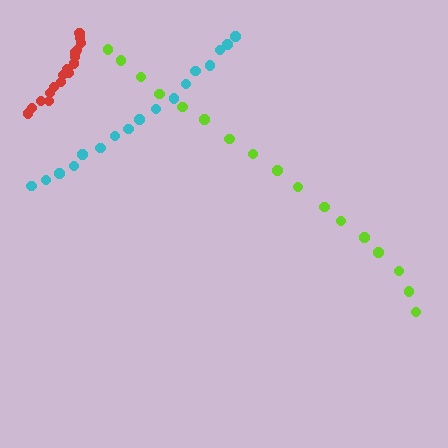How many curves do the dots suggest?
There are 3 distinct paths.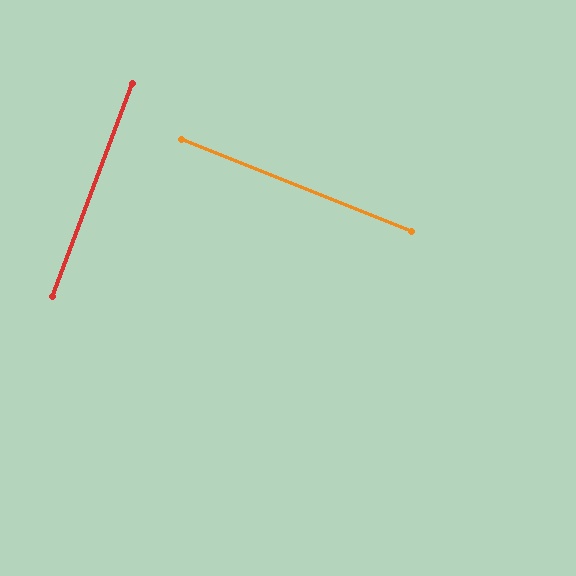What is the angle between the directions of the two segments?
Approximately 89 degrees.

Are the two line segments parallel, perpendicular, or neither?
Perpendicular — they meet at approximately 89°.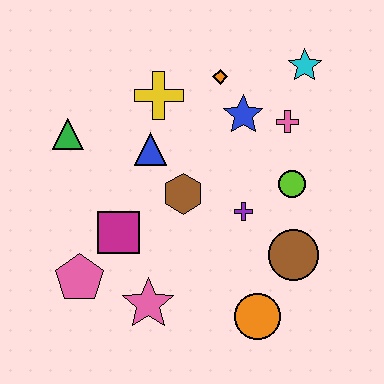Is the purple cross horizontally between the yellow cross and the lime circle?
Yes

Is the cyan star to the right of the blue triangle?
Yes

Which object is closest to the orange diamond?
The blue star is closest to the orange diamond.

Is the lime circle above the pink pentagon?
Yes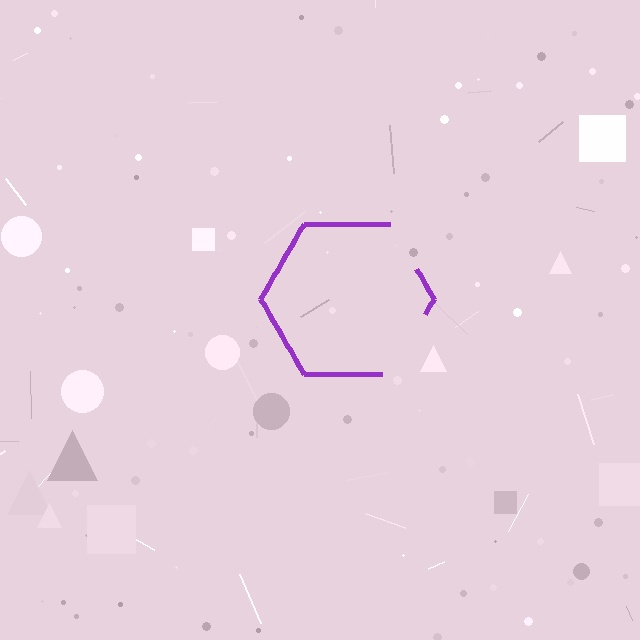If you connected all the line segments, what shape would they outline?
They would outline a hexagon.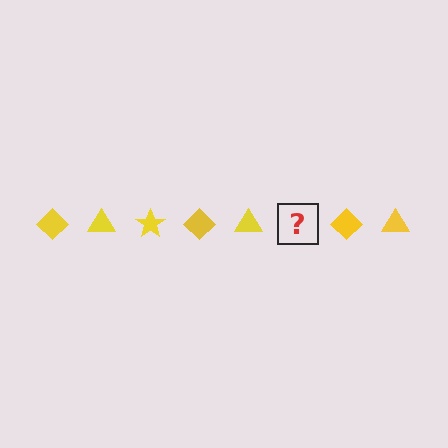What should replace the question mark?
The question mark should be replaced with a yellow star.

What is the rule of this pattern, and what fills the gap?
The rule is that the pattern cycles through diamond, triangle, star shapes in yellow. The gap should be filled with a yellow star.